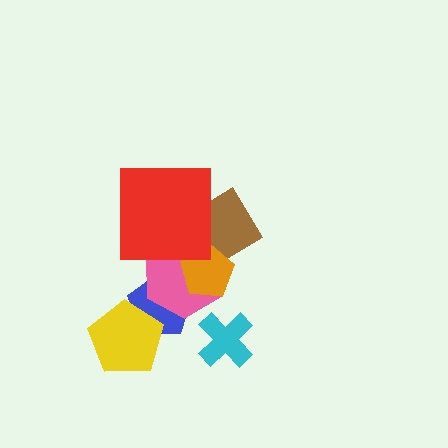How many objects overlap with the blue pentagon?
2 objects overlap with the blue pentagon.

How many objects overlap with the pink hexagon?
4 objects overlap with the pink hexagon.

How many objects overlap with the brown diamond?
3 objects overlap with the brown diamond.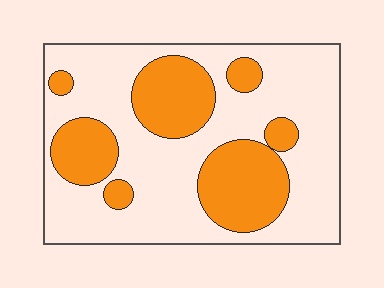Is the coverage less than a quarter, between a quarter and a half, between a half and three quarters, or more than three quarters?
Between a quarter and a half.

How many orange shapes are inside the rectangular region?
7.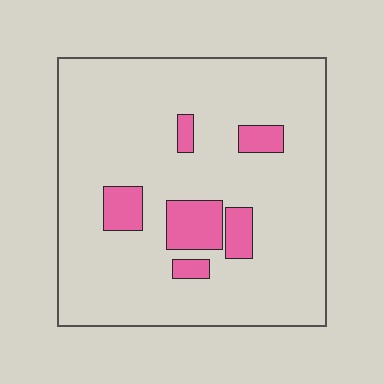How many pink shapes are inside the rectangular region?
6.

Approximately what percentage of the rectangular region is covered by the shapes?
Approximately 10%.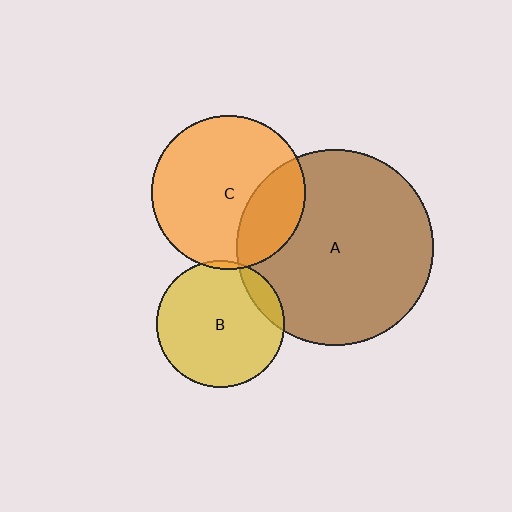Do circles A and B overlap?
Yes.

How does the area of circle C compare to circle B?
Approximately 1.5 times.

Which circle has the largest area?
Circle A (brown).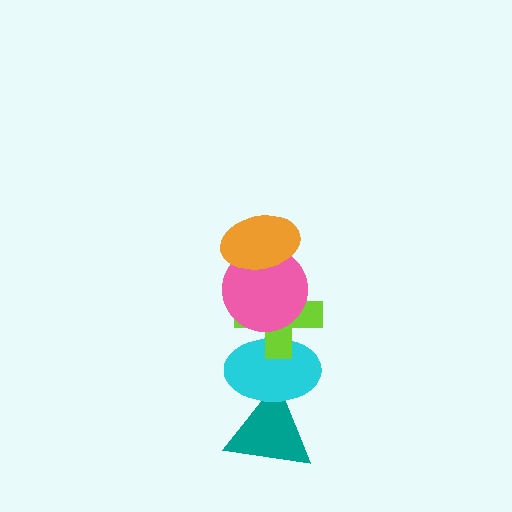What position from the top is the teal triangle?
The teal triangle is 5th from the top.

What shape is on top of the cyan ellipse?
The lime cross is on top of the cyan ellipse.